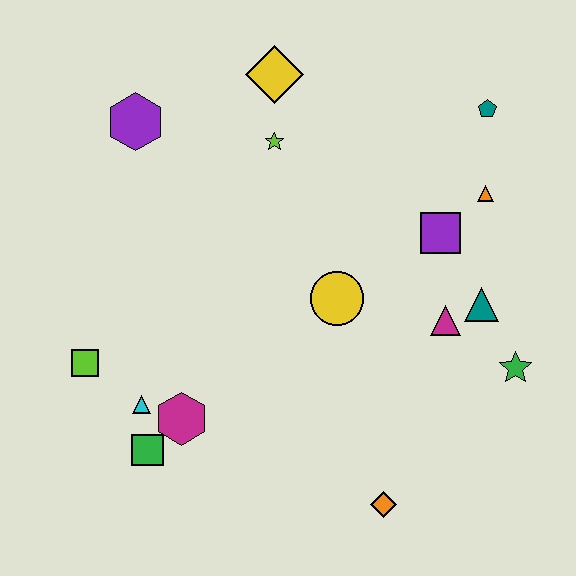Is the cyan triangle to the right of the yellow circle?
No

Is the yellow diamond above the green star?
Yes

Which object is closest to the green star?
The teal triangle is closest to the green star.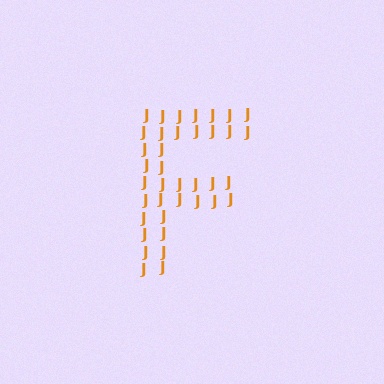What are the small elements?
The small elements are letter J's.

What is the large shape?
The large shape is the letter F.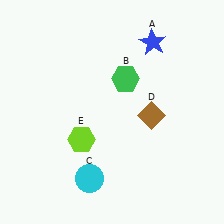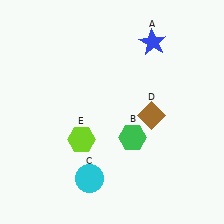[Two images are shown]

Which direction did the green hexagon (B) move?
The green hexagon (B) moved down.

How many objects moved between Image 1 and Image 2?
1 object moved between the two images.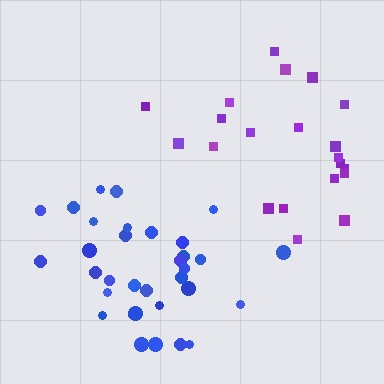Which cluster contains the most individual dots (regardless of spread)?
Blue (33).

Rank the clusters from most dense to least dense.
blue, purple.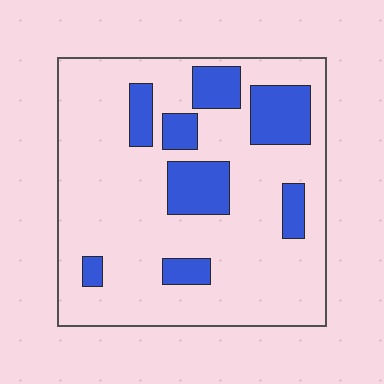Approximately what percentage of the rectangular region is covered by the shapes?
Approximately 20%.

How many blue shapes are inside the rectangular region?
8.